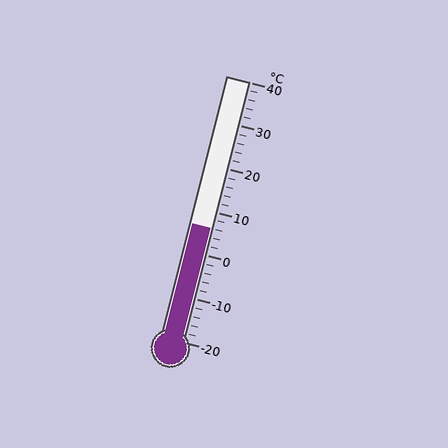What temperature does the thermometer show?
The thermometer shows approximately 6°C.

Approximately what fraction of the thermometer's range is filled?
The thermometer is filled to approximately 45% of its range.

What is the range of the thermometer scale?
The thermometer scale ranges from -20°C to 40°C.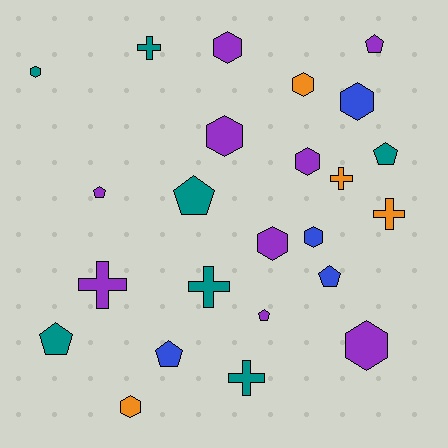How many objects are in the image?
There are 24 objects.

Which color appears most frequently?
Purple, with 9 objects.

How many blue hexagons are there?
There are 2 blue hexagons.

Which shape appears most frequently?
Hexagon, with 10 objects.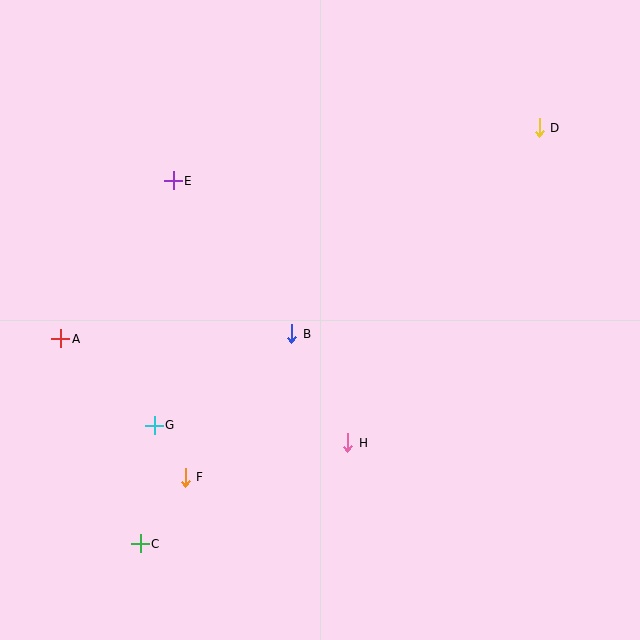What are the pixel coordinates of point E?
Point E is at (173, 181).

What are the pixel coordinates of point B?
Point B is at (292, 334).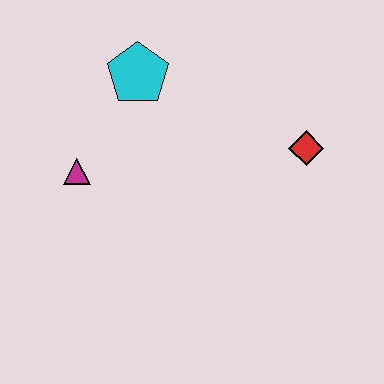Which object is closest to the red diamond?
The cyan pentagon is closest to the red diamond.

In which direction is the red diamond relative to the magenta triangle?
The red diamond is to the right of the magenta triangle.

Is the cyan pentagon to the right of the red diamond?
No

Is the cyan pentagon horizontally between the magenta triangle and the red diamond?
Yes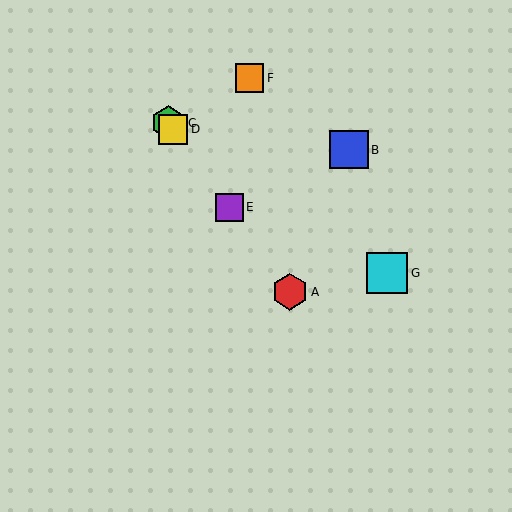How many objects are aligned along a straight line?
4 objects (A, C, D, E) are aligned along a straight line.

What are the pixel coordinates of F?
Object F is at (250, 78).